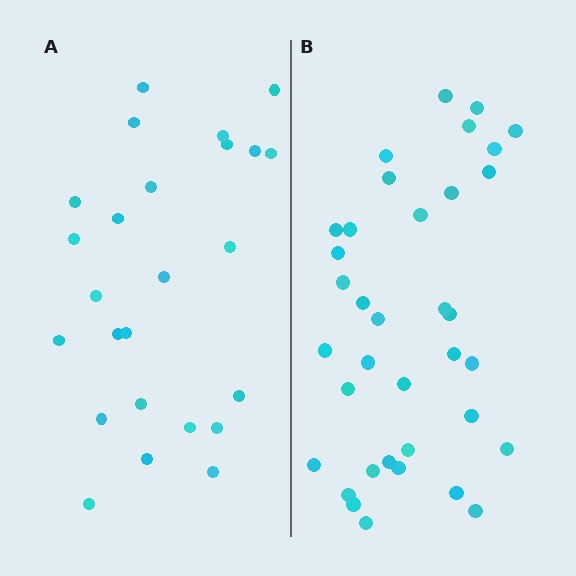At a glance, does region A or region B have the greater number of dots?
Region B (the right region) has more dots.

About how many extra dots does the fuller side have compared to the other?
Region B has roughly 12 or so more dots than region A.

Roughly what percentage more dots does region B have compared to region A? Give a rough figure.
About 45% more.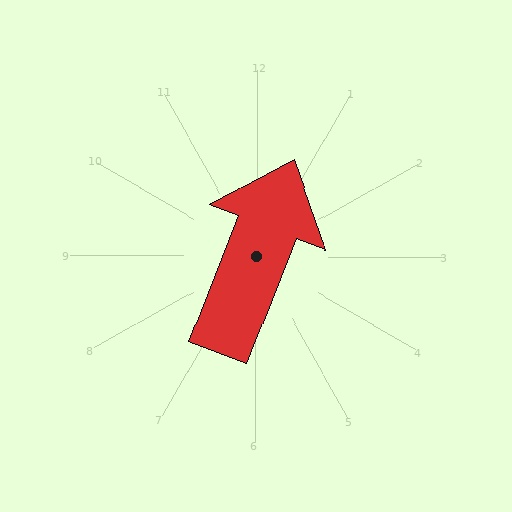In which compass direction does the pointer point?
North.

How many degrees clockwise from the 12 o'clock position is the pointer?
Approximately 21 degrees.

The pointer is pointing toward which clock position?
Roughly 1 o'clock.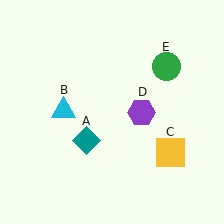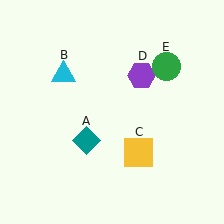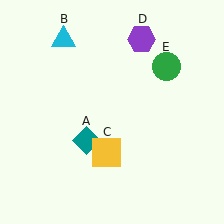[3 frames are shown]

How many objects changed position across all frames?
3 objects changed position: cyan triangle (object B), yellow square (object C), purple hexagon (object D).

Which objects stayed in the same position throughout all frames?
Teal diamond (object A) and green circle (object E) remained stationary.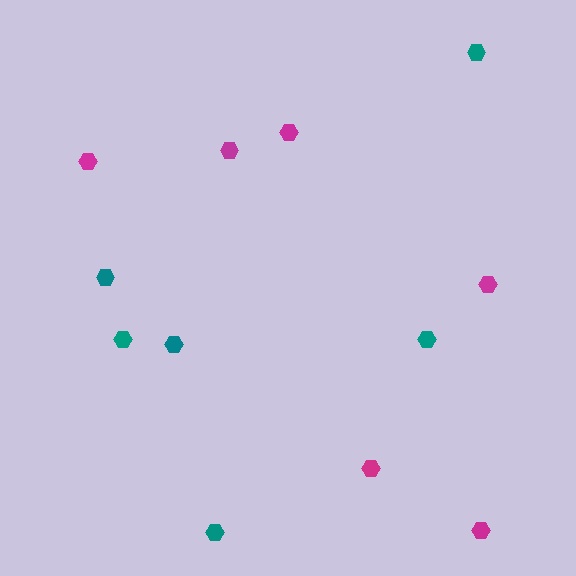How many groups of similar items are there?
There are 2 groups: one group of magenta hexagons (6) and one group of teal hexagons (6).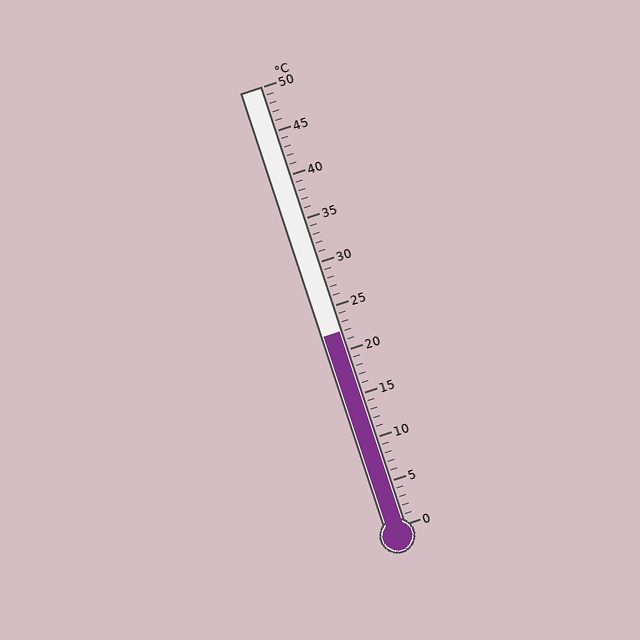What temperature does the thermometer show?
The thermometer shows approximately 22°C.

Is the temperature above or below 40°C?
The temperature is below 40°C.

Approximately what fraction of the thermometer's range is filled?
The thermometer is filled to approximately 45% of its range.